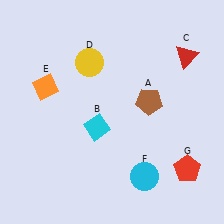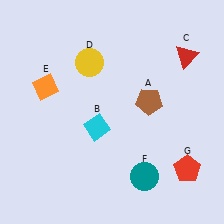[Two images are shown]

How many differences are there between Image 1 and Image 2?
There is 1 difference between the two images.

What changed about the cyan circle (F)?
In Image 1, F is cyan. In Image 2, it changed to teal.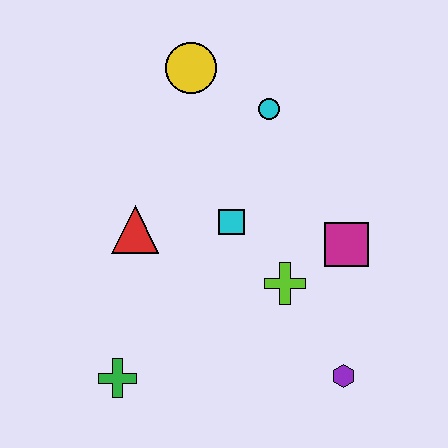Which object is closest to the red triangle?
The cyan square is closest to the red triangle.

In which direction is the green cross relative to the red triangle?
The green cross is below the red triangle.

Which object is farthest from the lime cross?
The yellow circle is farthest from the lime cross.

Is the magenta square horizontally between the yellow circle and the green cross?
No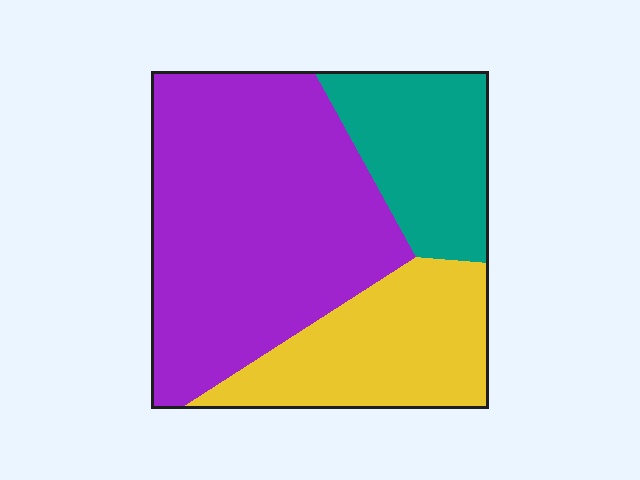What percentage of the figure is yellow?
Yellow takes up between a quarter and a half of the figure.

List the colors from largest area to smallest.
From largest to smallest: purple, yellow, teal.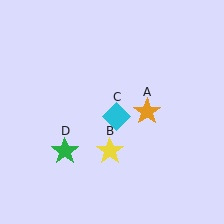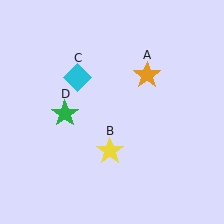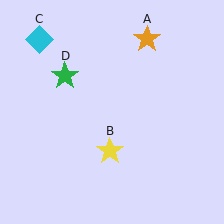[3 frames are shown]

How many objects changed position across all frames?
3 objects changed position: orange star (object A), cyan diamond (object C), green star (object D).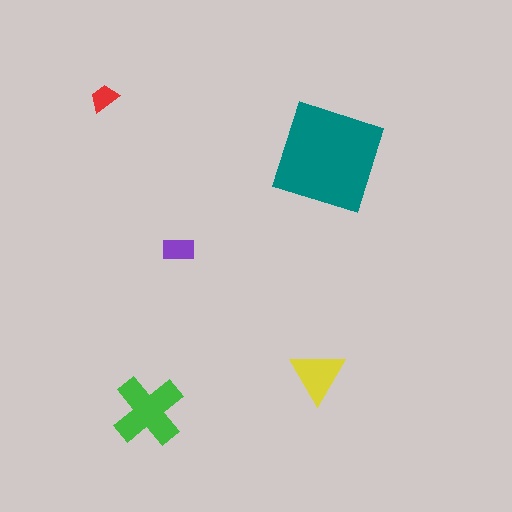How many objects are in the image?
There are 5 objects in the image.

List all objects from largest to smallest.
The teal square, the green cross, the yellow triangle, the purple rectangle, the red trapezoid.